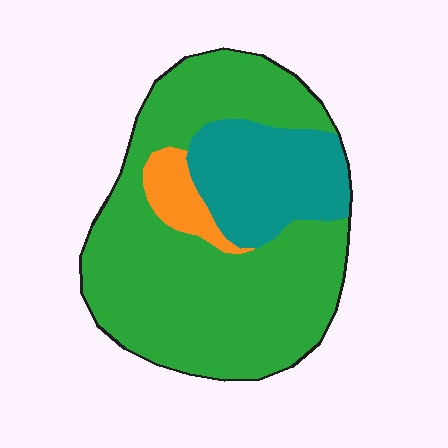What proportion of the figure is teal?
Teal takes up about one quarter (1/4) of the figure.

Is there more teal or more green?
Green.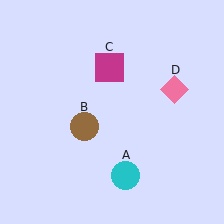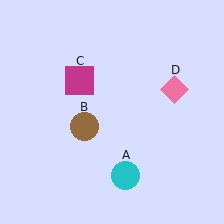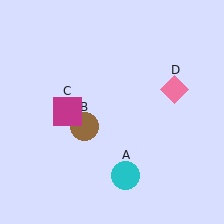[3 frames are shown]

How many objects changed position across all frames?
1 object changed position: magenta square (object C).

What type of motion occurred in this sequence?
The magenta square (object C) rotated counterclockwise around the center of the scene.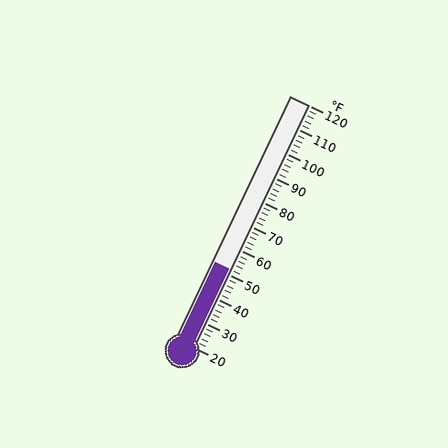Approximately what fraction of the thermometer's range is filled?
The thermometer is filled to approximately 30% of its range.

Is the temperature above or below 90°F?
The temperature is below 90°F.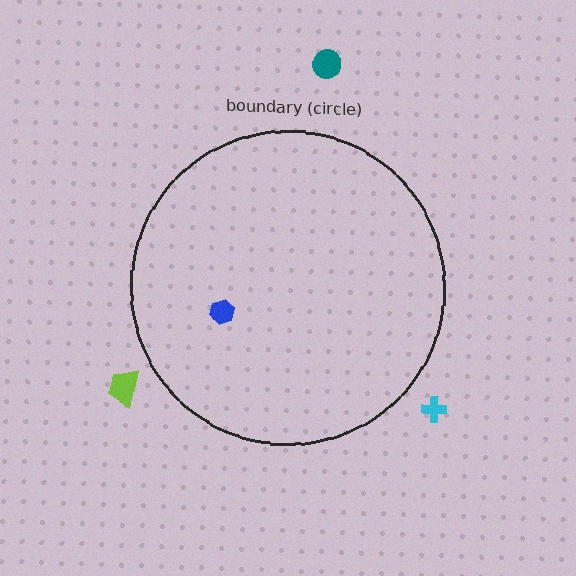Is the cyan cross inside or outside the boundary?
Outside.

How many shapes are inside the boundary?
1 inside, 3 outside.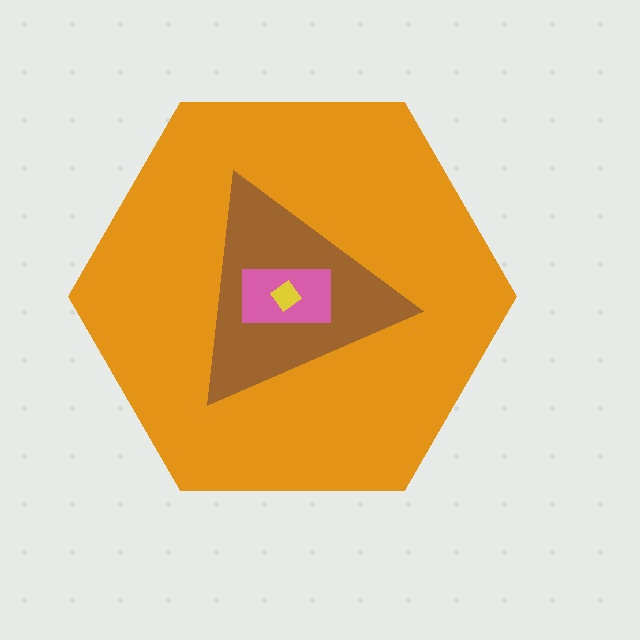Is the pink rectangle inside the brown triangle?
Yes.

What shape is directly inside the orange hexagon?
The brown triangle.